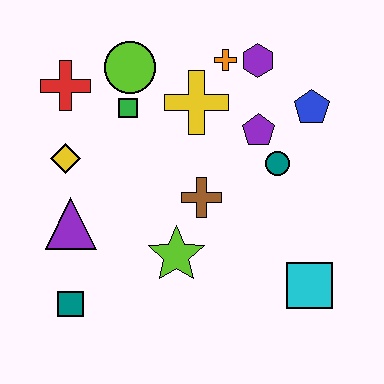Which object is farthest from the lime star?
The purple hexagon is farthest from the lime star.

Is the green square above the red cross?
No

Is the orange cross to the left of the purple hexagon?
Yes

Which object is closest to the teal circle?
The purple pentagon is closest to the teal circle.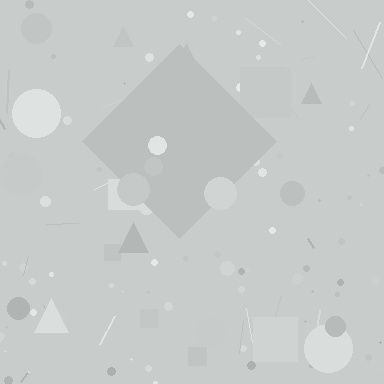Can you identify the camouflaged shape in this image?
The camouflaged shape is a diamond.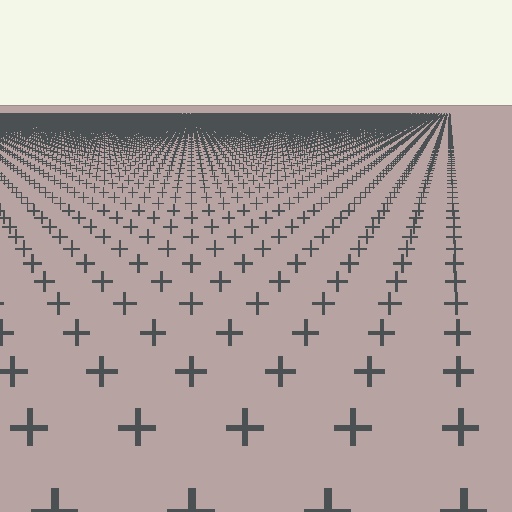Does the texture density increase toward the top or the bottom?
Density increases toward the top.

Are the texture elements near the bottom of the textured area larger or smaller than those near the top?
Larger. Near the bottom, elements are closer to the viewer and appear at a bigger on-screen size.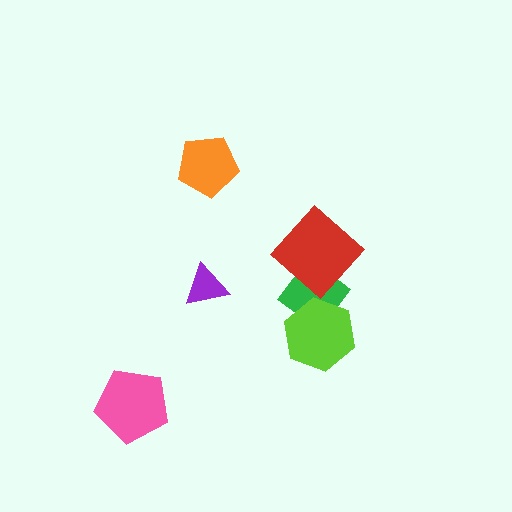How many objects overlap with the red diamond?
1 object overlaps with the red diamond.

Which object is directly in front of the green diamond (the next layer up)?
The red diamond is directly in front of the green diamond.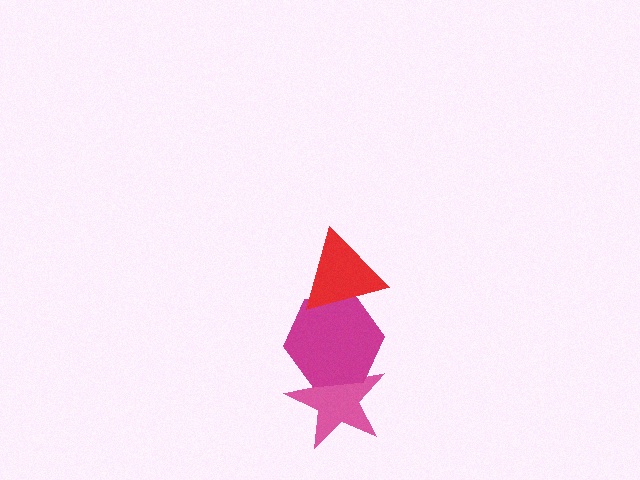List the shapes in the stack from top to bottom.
From top to bottom: the red triangle, the magenta hexagon, the pink star.